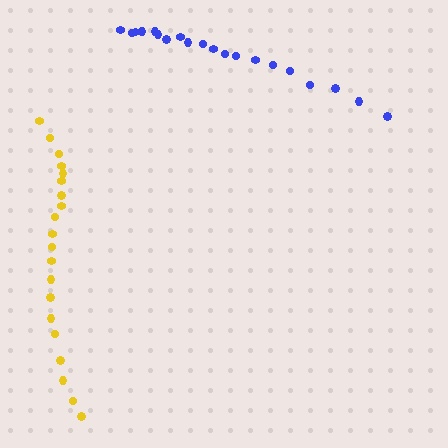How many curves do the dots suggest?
There are 2 distinct paths.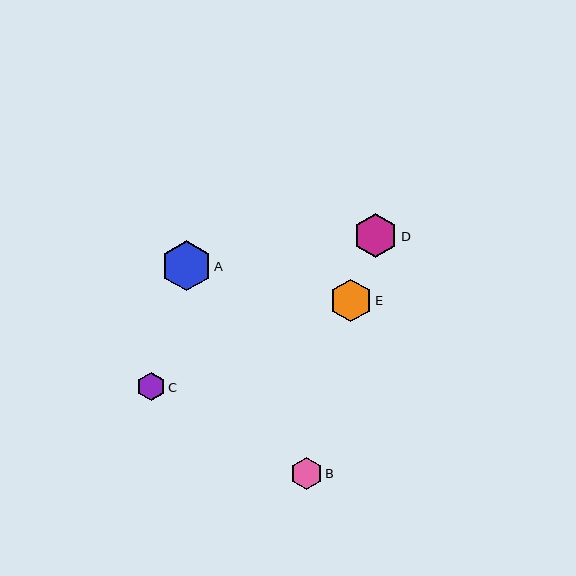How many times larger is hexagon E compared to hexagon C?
Hexagon E is approximately 1.5 times the size of hexagon C.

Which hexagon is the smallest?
Hexagon C is the smallest with a size of approximately 29 pixels.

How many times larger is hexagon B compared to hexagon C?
Hexagon B is approximately 1.1 times the size of hexagon C.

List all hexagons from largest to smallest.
From largest to smallest: A, D, E, B, C.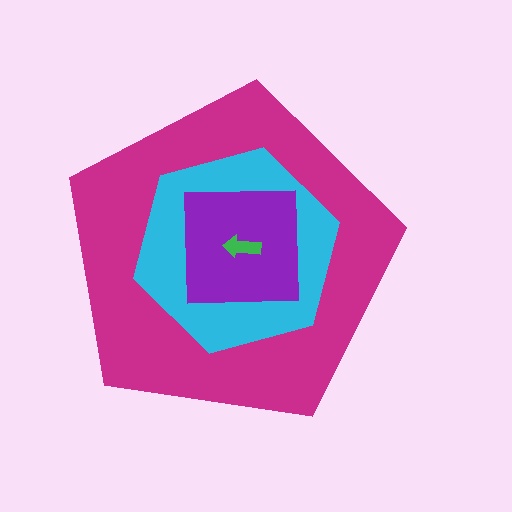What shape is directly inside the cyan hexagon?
The purple square.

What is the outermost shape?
The magenta pentagon.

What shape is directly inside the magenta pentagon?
The cyan hexagon.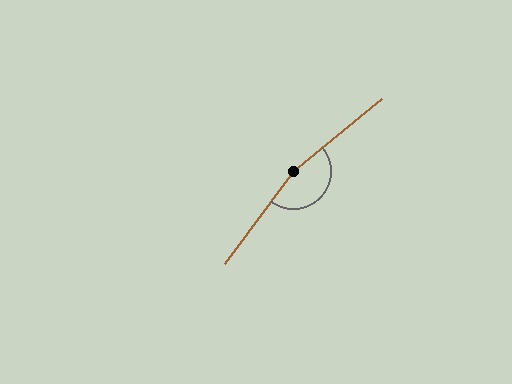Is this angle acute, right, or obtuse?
It is obtuse.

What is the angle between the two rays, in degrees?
Approximately 166 degrees.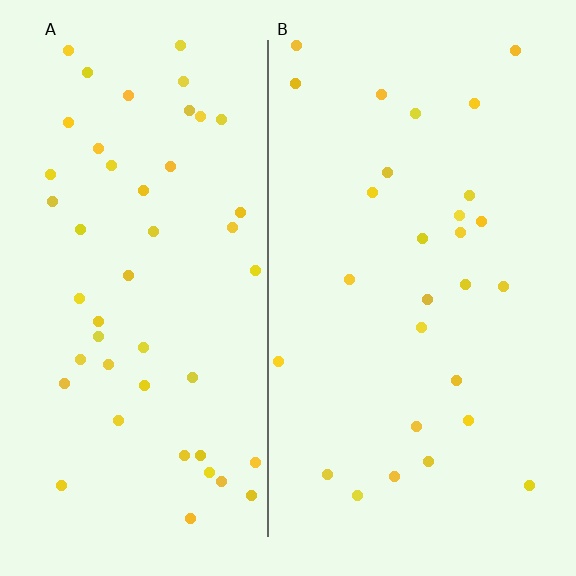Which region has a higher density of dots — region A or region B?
A (the left).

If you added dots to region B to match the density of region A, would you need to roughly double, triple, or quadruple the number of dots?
Approximately double.